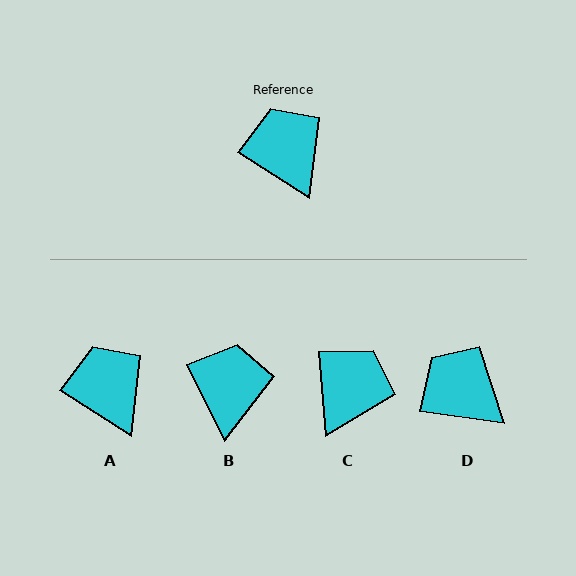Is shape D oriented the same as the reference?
No, it is off by about 25 degrees.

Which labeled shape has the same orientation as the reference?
A.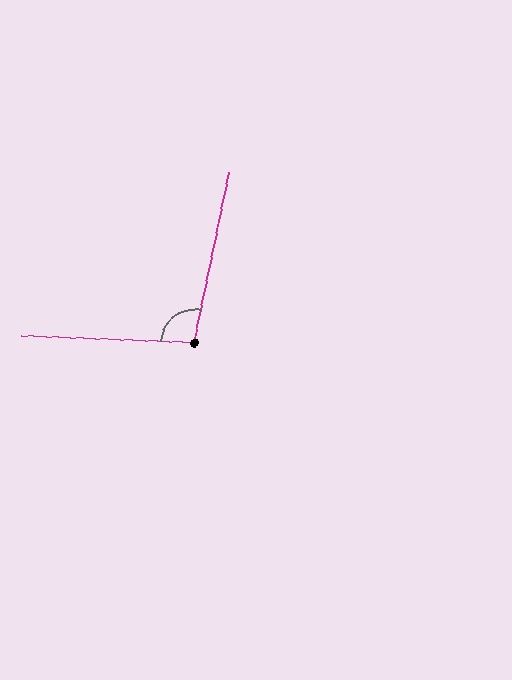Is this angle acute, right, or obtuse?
It is obtuse.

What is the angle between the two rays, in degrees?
Approximately 99 degrees.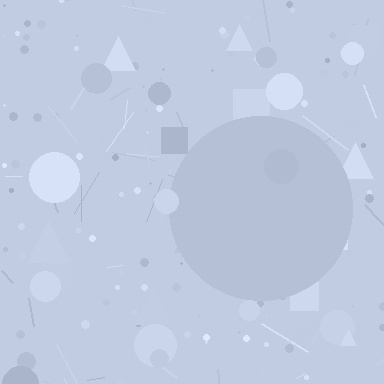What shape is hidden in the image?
A circle is hidden in the image.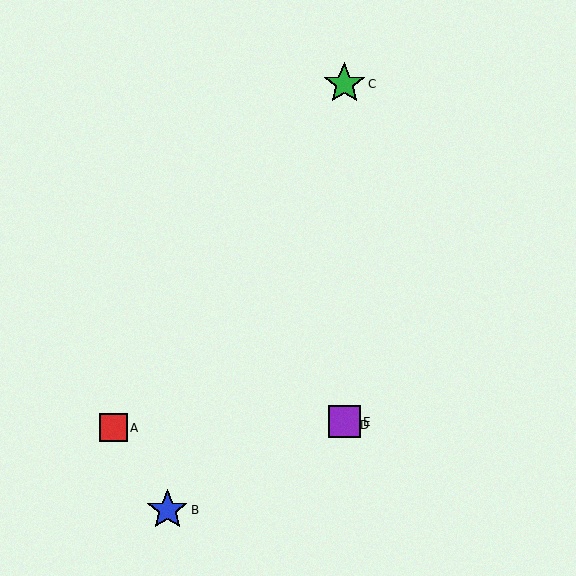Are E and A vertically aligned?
No, E is at x≈344 and A is at x≈113.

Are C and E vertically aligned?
Yes, both are at x≈344.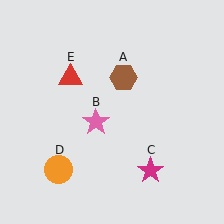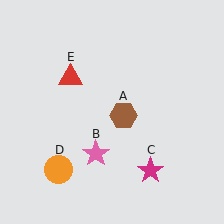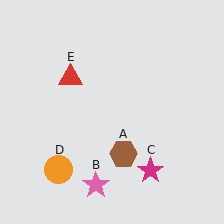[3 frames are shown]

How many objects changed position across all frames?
2 objects changed position: brown hexagon (object A), pink star (object B).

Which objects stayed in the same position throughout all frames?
Magenta star (object C) and orange circle (object D) and red triangle (object E) remained stationary.